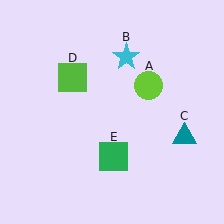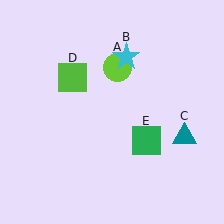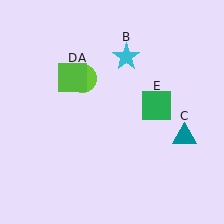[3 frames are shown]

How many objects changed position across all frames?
2 objects changed position: lime circle (object A), green square (object E).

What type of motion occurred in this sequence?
The lime circle (object A), green square (object E) rotated counterclockwise around the center of the scene.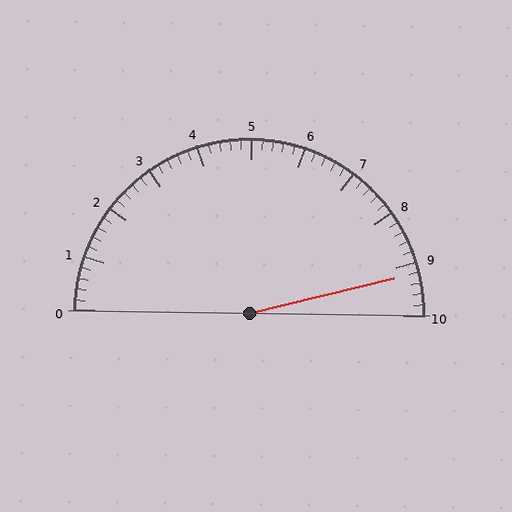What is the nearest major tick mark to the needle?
The nearest major tick mark is 9.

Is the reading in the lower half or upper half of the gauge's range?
The reading is in the upper half of the range (0 to 10).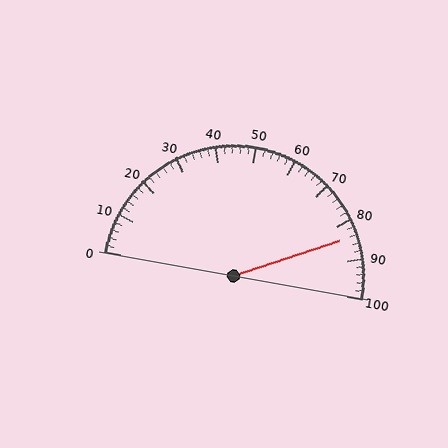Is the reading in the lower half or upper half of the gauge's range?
The reading is in the upper half of the range (0 to 100).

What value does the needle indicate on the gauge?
The needle indicates approximately 84.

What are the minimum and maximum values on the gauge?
The gauge ranges from 0 to 100.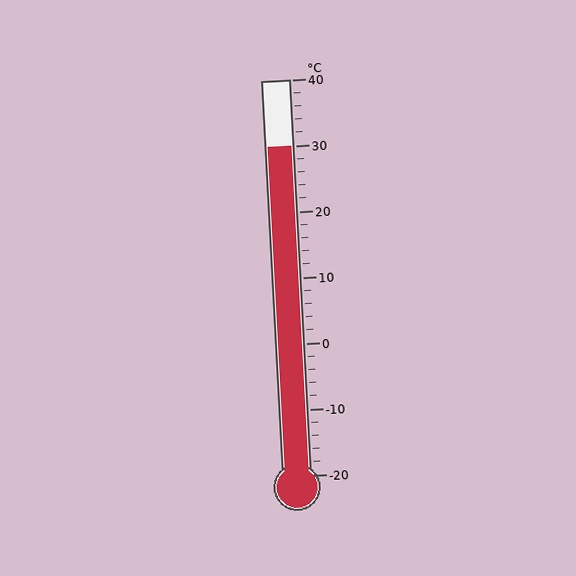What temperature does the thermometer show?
The thermometer shows approximately 30°C.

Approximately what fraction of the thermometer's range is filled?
The thermometer is filled to approximately 85% of its range.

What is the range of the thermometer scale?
The thermometer scale ranges from -20°C to 40°C.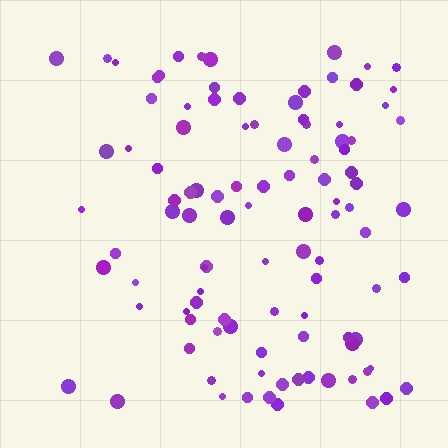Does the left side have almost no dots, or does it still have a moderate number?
Still a moderate number, just noticeably fewer than the right.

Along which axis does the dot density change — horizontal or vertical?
Horizontal.